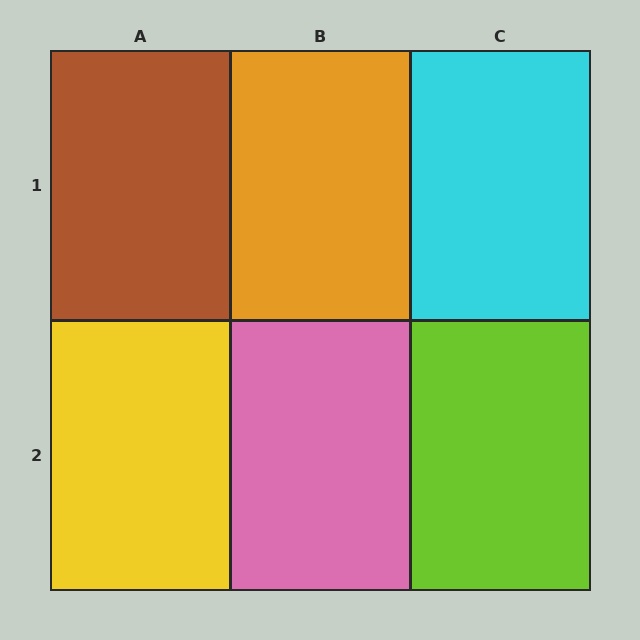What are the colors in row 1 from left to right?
Brown, orange, cyan.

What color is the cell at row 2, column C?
Lime.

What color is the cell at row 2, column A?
Yellow.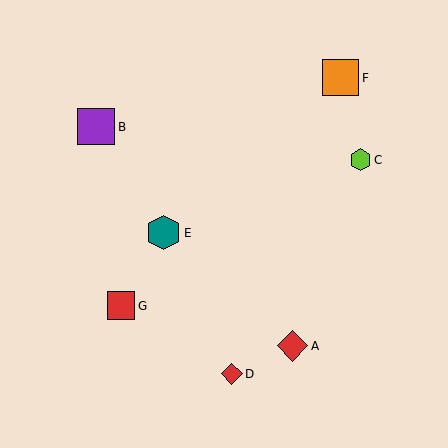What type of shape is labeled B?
Shape B is a purple square.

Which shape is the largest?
The purple square (labeled B) is the largest.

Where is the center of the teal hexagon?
The center of the teal hexagon is at (163, 233).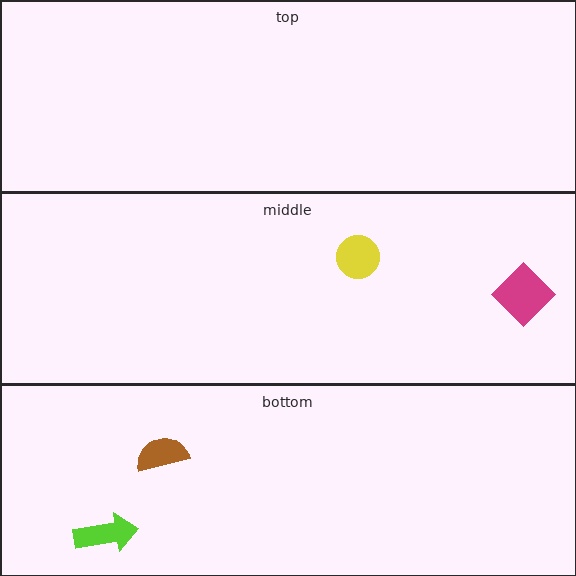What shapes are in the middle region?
The magenta diamond, the yellow circle.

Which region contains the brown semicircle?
The bottom region.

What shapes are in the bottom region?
The lime arrow, the brown semicircle.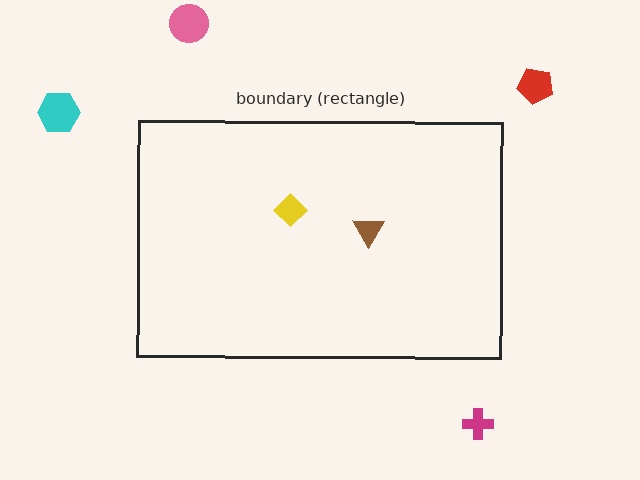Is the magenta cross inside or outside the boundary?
Outside.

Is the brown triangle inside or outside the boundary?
Inside.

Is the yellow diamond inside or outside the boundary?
Inside.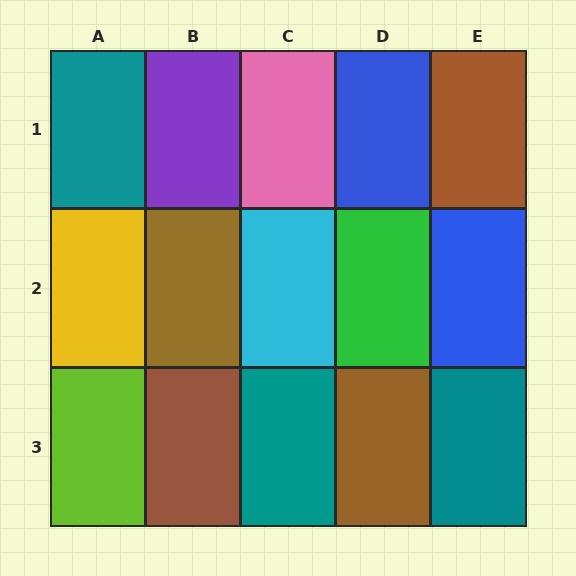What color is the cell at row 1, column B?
Purple.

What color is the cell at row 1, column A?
Teal.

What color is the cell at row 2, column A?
Yellow.